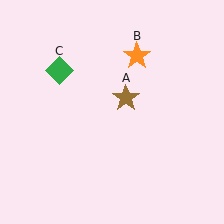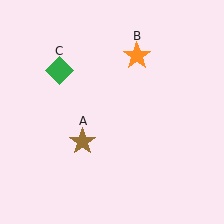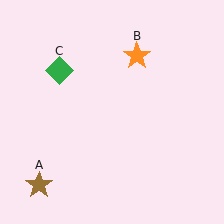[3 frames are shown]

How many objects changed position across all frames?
1 object changed position: brown star (object A).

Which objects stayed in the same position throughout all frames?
Orange star (object B) and green diamond (object C) remained stationary.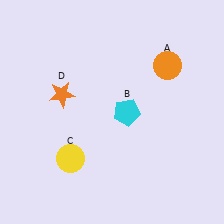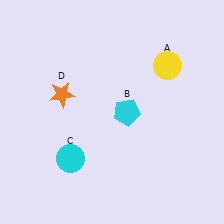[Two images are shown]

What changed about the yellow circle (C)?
In Image 1, C is yellow. In Image 2, it changed to cyan.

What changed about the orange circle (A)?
In Image 1, A is orange. In Image 2, it changed to yellow.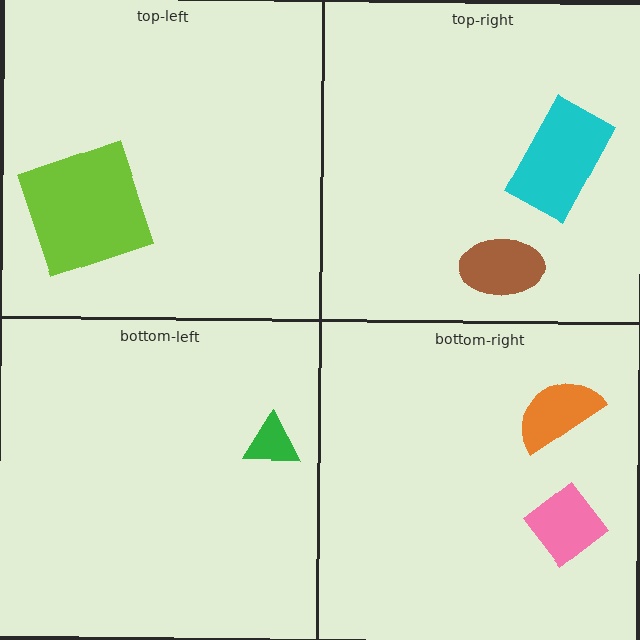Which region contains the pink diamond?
The bottom-right region.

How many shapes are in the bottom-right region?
2.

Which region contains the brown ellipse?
The top-right region.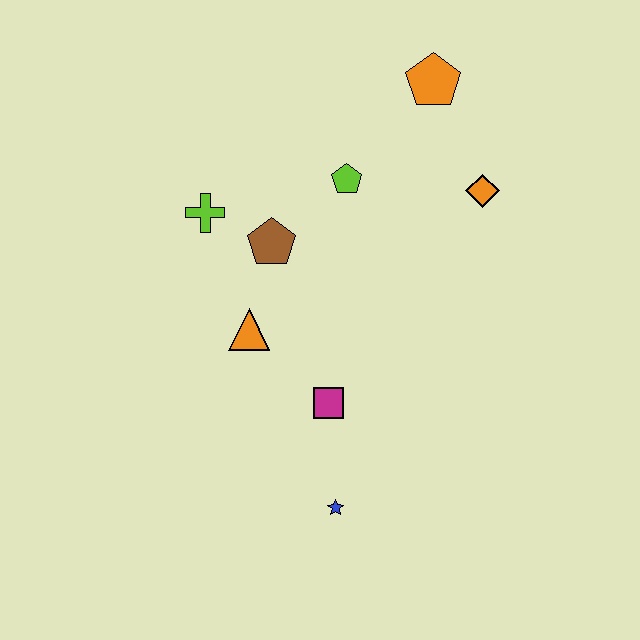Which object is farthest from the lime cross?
The blue star is farthest from the lime cross.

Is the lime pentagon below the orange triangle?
No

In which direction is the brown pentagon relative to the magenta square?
The brown pentagon is above the magenta square.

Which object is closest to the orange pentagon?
The orange diamond is closest to the orange pentagon.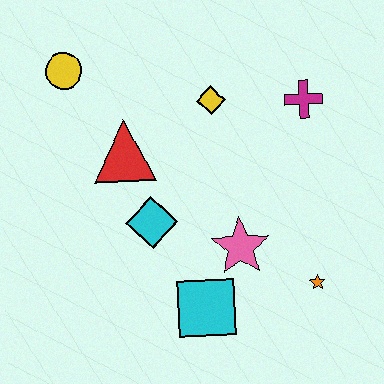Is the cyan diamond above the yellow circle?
No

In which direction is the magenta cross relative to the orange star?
The magenta cross is above the orange star.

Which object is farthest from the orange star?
The yellow circle is farthest from the orange star.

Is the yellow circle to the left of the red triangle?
Yes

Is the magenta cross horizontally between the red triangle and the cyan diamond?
No